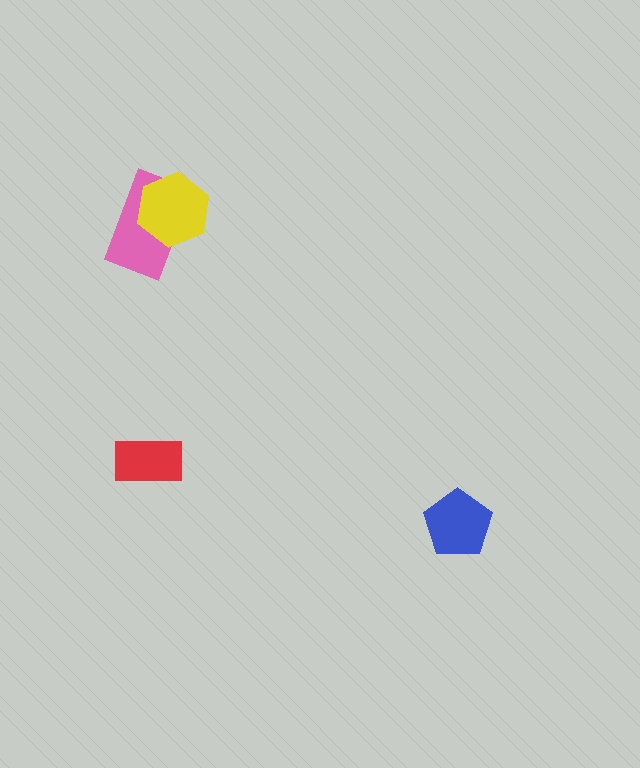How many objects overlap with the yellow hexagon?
1 object overlaps with the yellow hexagon.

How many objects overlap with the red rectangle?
0 objects overlap with the red rectangle.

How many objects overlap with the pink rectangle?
1 object overlaps with the pink rectangle.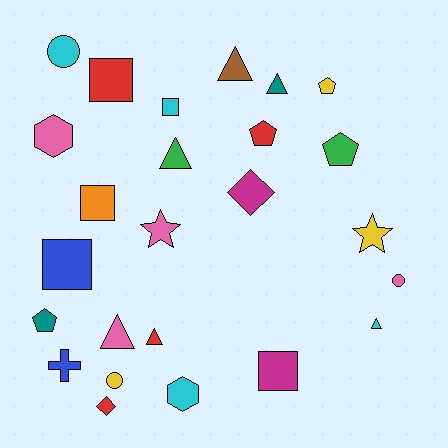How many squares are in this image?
There are 5 squares.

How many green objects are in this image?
There are 2 green objects.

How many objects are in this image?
There are 25 objects.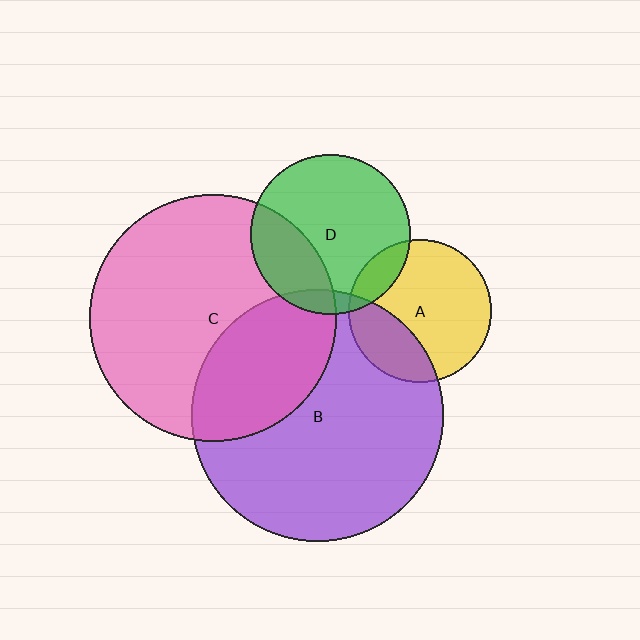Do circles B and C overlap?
Yes.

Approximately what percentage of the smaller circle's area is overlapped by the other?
Approximately 30%.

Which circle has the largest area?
Circle B (purple).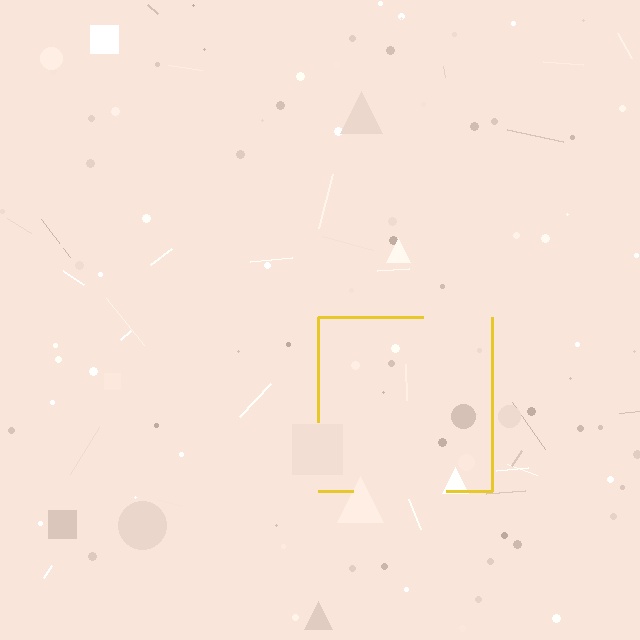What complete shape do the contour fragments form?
The contour fragments form a square.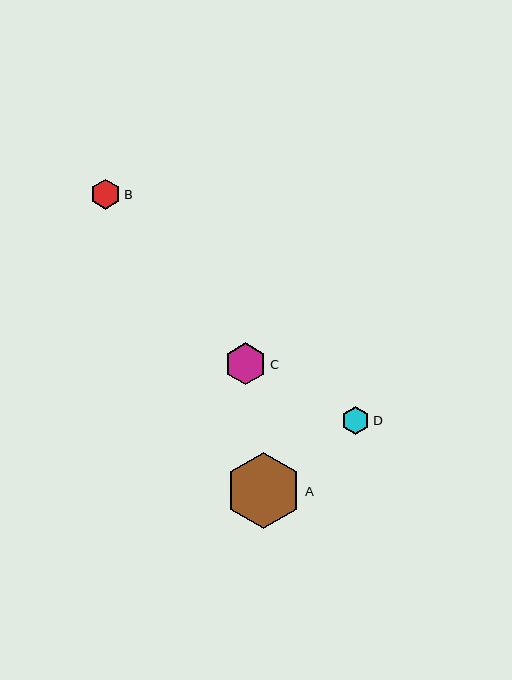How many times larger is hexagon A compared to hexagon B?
Hexagon A is approximately 2.5 times the size of hexagon B.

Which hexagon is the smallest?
Hexagon D is the smallest with a size of approximately 28 pixels.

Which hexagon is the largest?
Hexagon A is the largest with a size of approximately 76 pixels.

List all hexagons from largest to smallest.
From largest to smallest: A, C, B, D.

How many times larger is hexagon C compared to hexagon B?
Hexagon C is approximately 1.4 times the size of hexagon B.